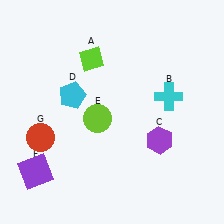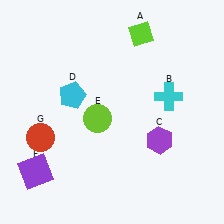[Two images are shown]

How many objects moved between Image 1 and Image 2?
1 object moved between the two images.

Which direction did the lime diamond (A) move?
The lime diamond (A) moved right.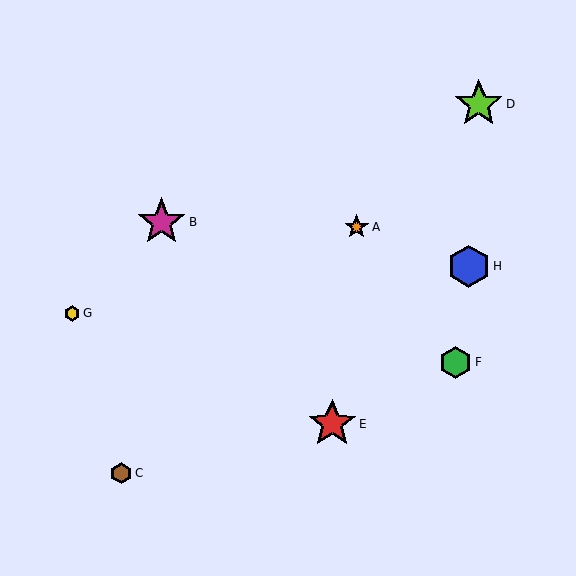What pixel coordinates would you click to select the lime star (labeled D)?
Click at (479, 104) to select the lime star D.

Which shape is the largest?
The lime star (labeled D) is the largest.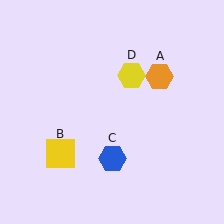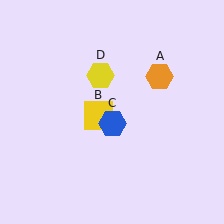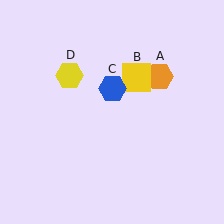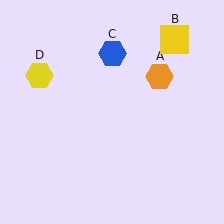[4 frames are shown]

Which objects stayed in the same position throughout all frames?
Orange hexagon (object A) remained stationary.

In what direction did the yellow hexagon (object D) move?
The yellow hexagon (object D) moved left.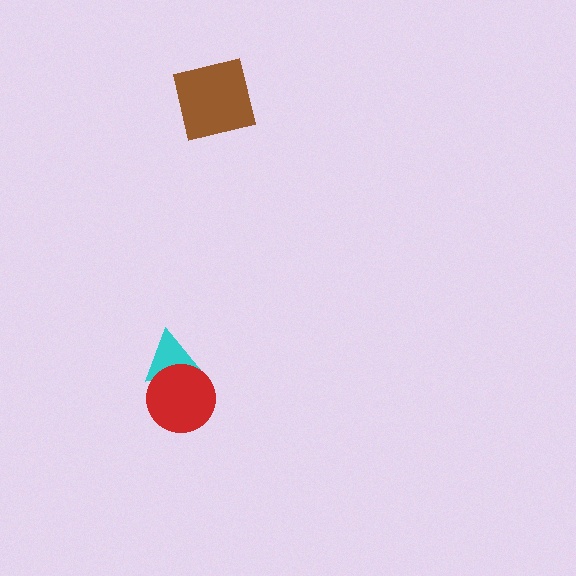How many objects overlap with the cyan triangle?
1 object overlaps with the cyan triangle.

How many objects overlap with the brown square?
0 objects overlap with the brown square.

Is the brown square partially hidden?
No, no other shape covers it.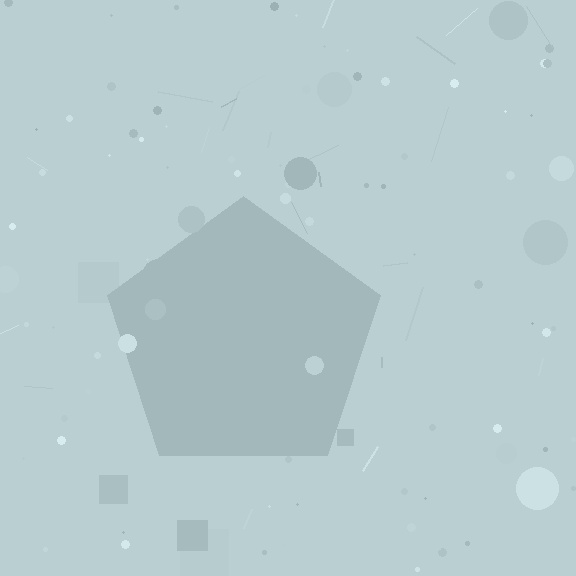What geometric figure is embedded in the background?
A pentagon is embedded in the background.